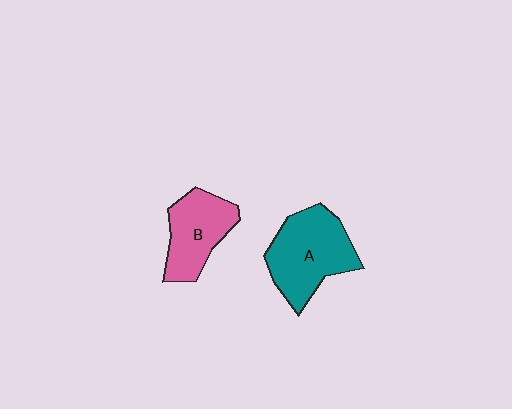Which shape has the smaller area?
Shape B (pink).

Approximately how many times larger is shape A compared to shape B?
Approximately 1.3 times.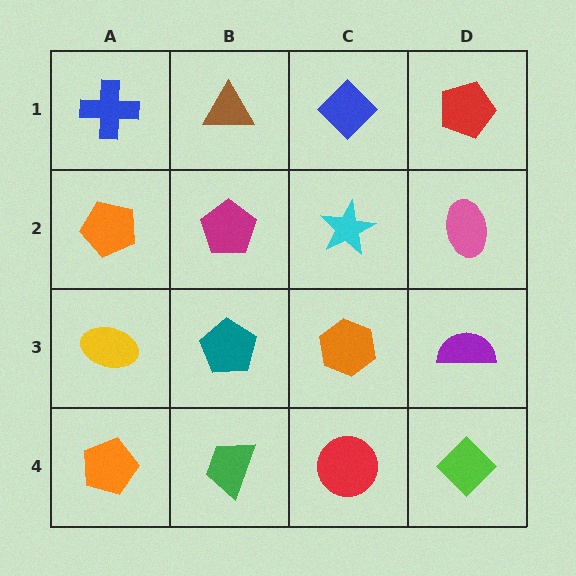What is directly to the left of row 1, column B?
A blue cross.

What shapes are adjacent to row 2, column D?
A red pentagon (row 1, column D), a purple semicircle (row 3, column D), a cyan star (row 2, column C).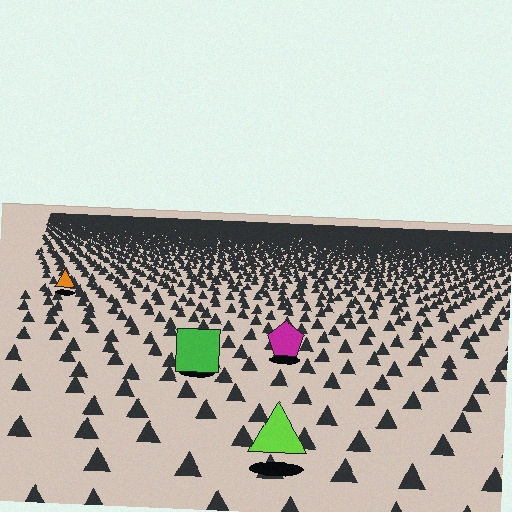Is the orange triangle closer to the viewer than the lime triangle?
No. The lime triangle is closer — you can tell from the texture gradient: the ground texture is coarser near it.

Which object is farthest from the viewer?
The orange triangle is farthest from the viewer. It appears smaller and the ground texture around it is denser.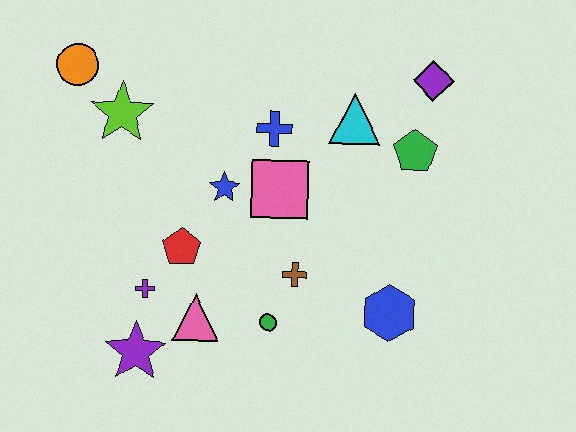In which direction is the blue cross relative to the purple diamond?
The blue cross is to the left of the purple diamond.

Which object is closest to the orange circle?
The lime star is closest to the orange circle.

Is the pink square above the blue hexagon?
Yes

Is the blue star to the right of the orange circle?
Yes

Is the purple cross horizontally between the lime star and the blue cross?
Yes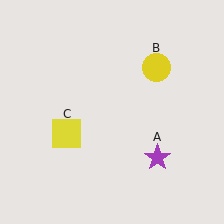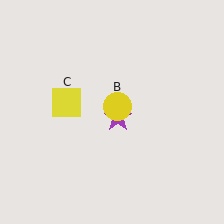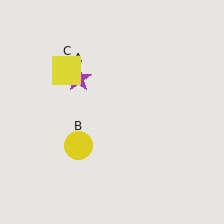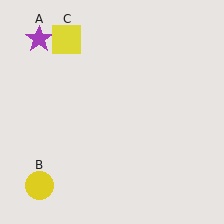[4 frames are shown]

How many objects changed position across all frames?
3 objects changed position: purple star (object A), yellow circle (object B), yellow square (object C).